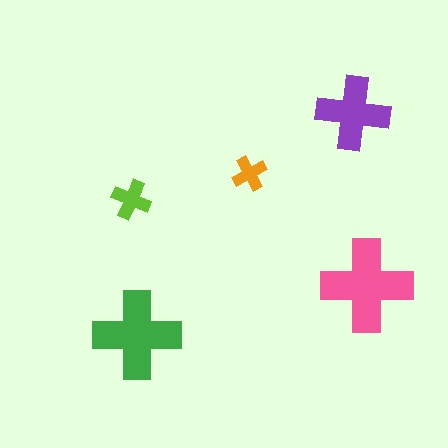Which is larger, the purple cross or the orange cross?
The purple one.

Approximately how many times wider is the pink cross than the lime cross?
About 2.5 times wider.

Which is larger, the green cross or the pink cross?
The pink one.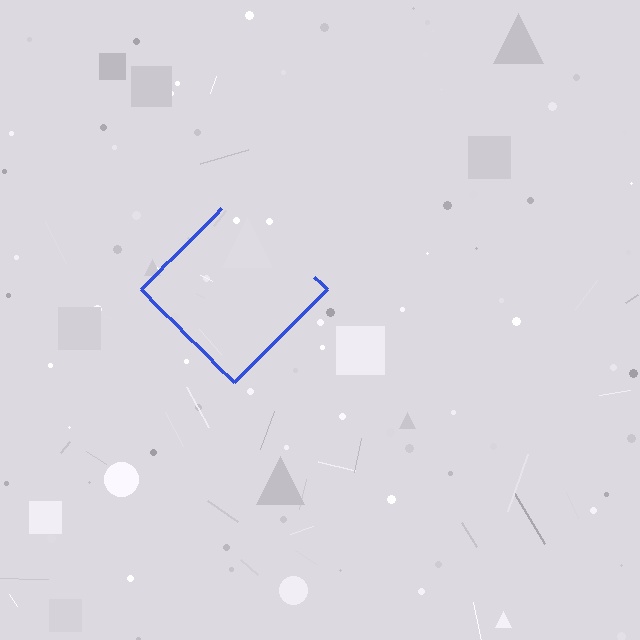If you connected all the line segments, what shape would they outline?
They would outline a diamond.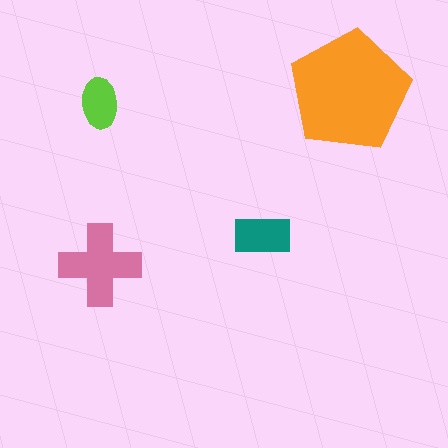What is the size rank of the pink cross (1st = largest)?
2nd.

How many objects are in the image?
There are 4 objects in the image.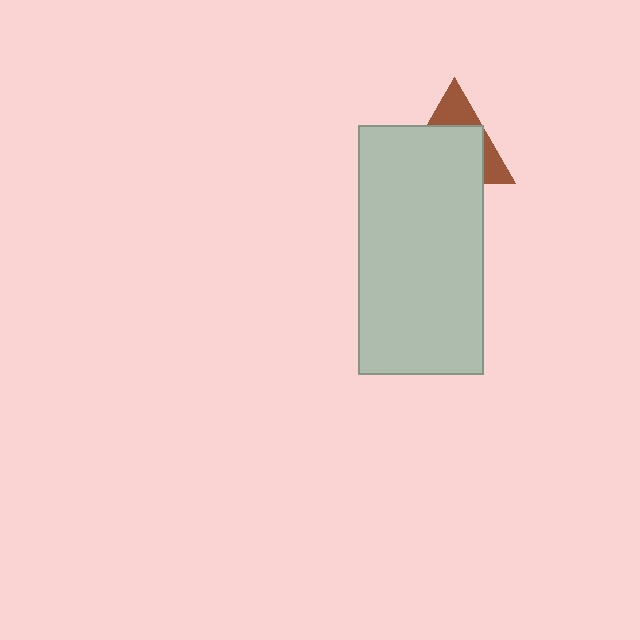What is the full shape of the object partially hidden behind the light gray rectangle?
The partially hidden object is a brown triangle.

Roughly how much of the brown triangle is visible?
A small part of it is visible (roughly 35%).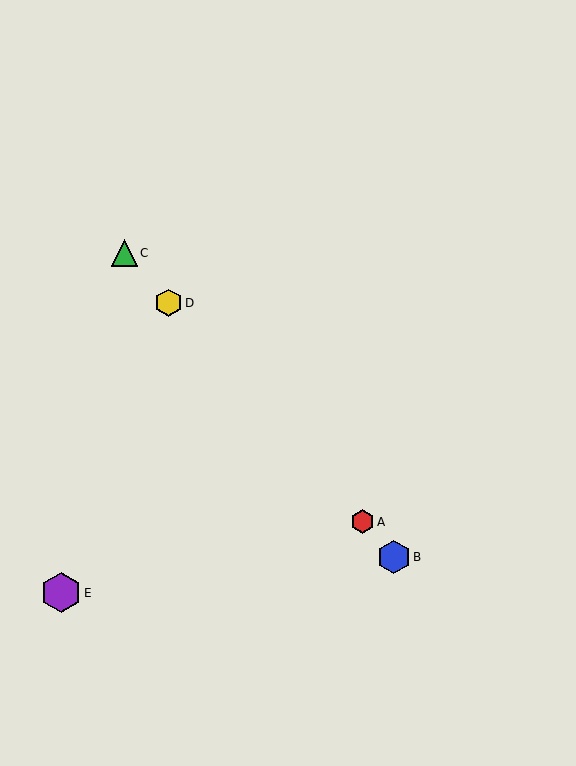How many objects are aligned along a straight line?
4 objects (A, B, C, D) are aligned along a straight line.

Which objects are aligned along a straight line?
Objects A, B, C, D are aligned along a straight line.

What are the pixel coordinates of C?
Object C is at (124, 253).